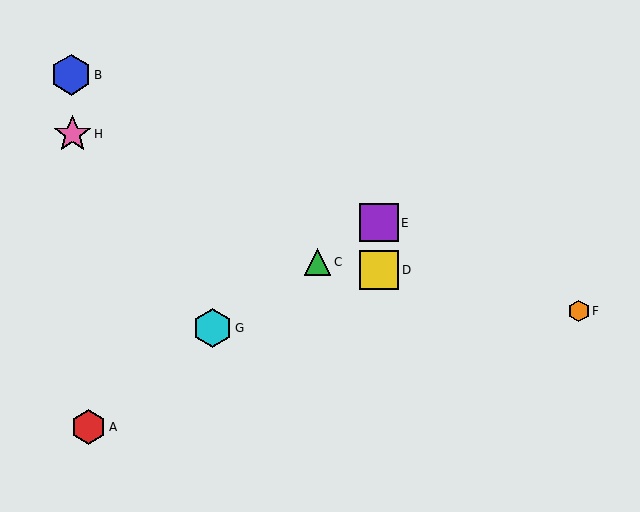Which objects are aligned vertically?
Objects D, E are aligned vertically.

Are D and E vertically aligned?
Yes, both are at x≈379.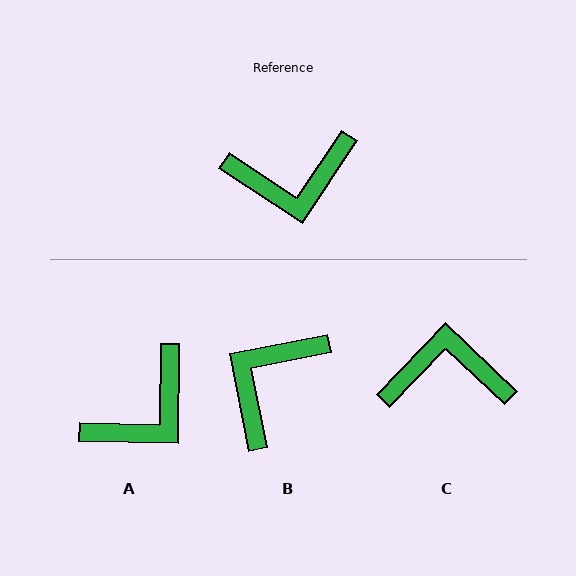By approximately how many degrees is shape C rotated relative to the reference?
Approximately 170 degrees counter-clockwise.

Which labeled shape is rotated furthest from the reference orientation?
C, about 170 degrees away.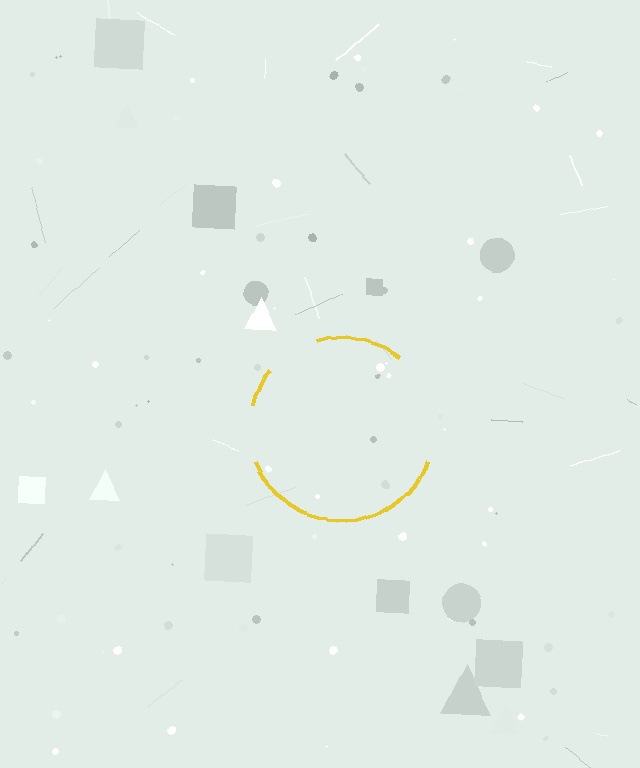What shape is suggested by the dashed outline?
The dashed outline suggests a circle.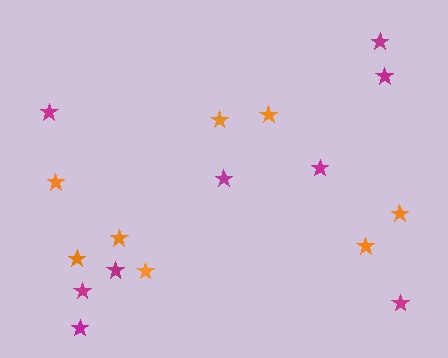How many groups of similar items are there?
There are 2 groups: one group of orange stars (8) and one group of magenta stars (9).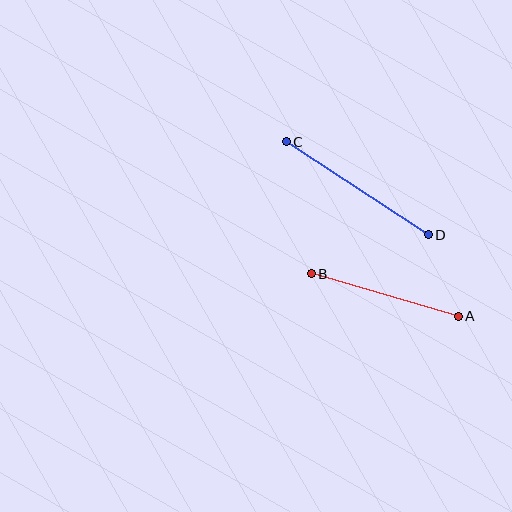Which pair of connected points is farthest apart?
Points C and D are farthest apart.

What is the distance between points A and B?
The distance is approximately 153 pixels.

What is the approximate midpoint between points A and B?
The midpoint is at approximately (385, 295) pixels.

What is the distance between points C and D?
The distance is approximately 170 pixels.